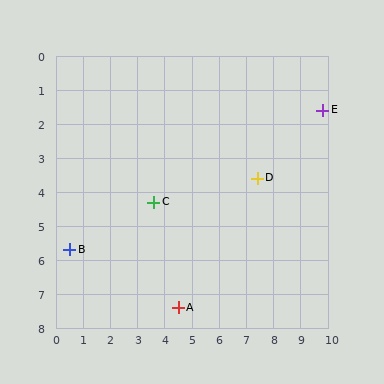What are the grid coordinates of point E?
Point E is at approximately (9.8, 1.6).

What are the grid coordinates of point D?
Point D is at approximately (7.4, 3.6).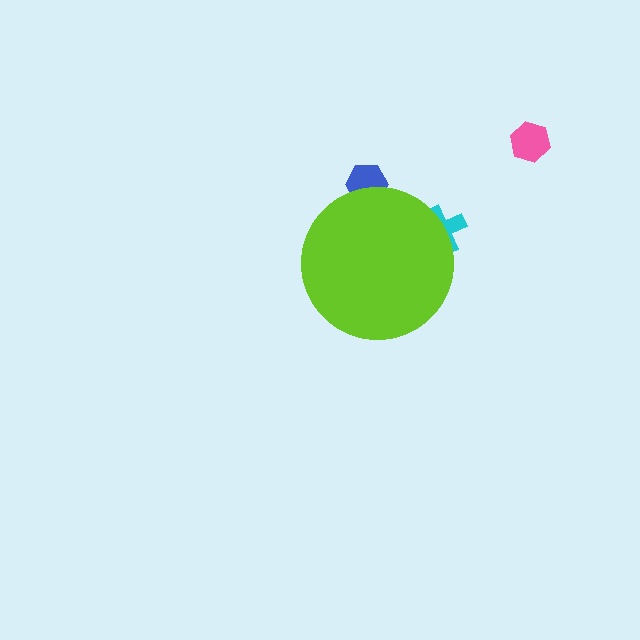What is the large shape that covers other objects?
A lime circle.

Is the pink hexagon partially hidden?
No, the pink hexagon is fully visible.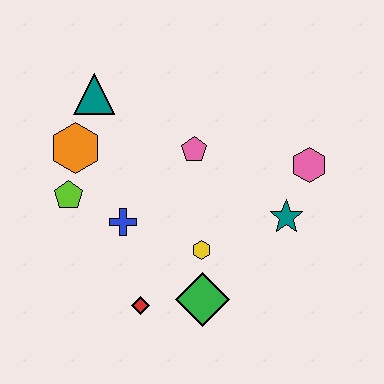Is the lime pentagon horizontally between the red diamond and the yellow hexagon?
No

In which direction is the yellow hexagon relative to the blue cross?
The yellow hexagon is to the right of the blue cross.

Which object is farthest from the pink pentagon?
The red diamond is farthest from the pink pentagon.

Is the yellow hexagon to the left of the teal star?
Yes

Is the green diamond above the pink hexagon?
No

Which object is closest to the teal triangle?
The orange hexagon is closest to the teal triangle.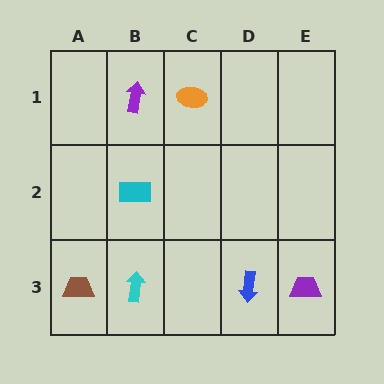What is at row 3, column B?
A cyan arrow.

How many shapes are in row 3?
4 shapes.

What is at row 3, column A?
A brown trapezoid.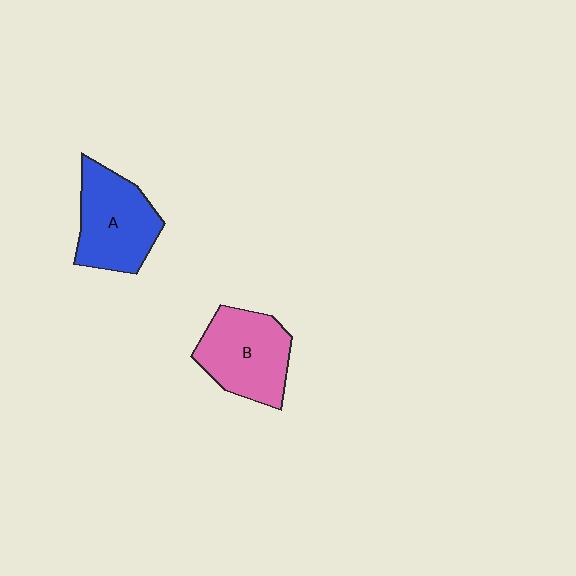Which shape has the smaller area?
Shape A (blue).